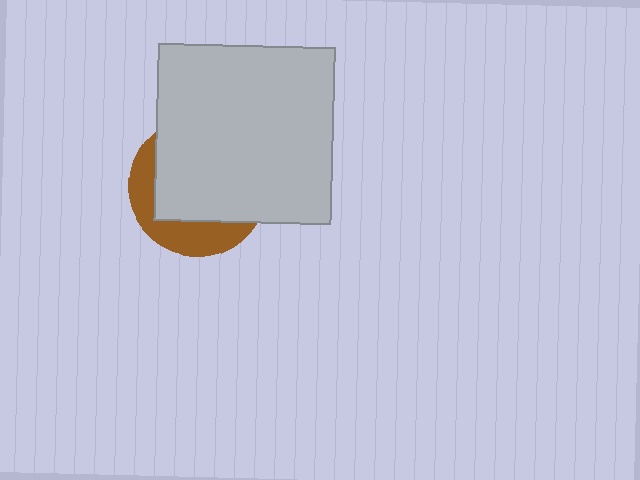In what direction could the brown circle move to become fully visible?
The brown circle could move toward the lower-left. That would shift it out from behind the light gray square entirely.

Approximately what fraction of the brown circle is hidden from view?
Roughly 69% of the brown circle is hidden behind the light gray square.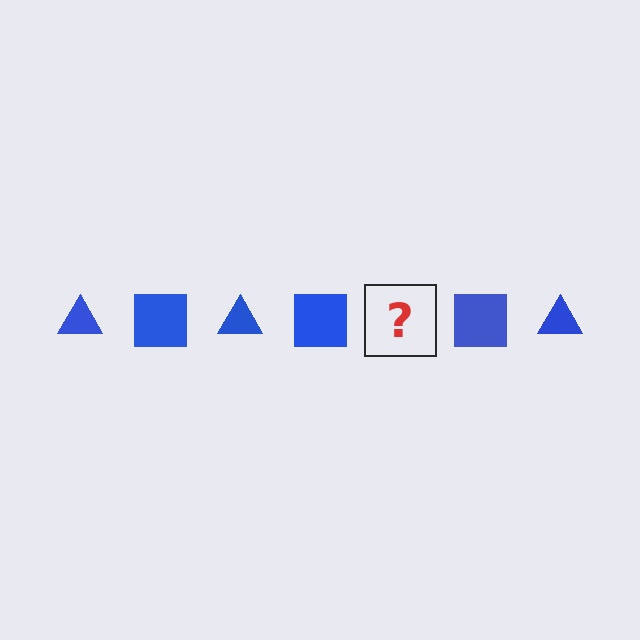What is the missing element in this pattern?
The missing element is a blue triangle.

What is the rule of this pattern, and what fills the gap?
The rule is that the pattern cycles through triangle, square shapes in blue. The gap should be filled with a blue triangle.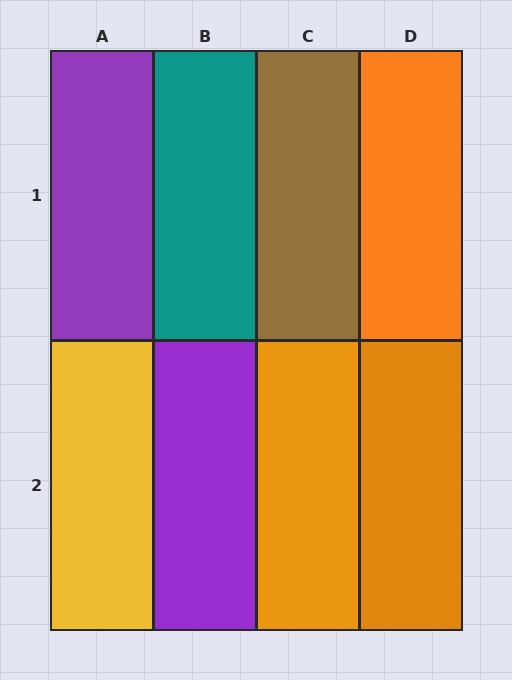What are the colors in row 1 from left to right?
Purple, teal, brown, orange.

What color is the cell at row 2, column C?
Orange.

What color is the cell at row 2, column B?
Purple.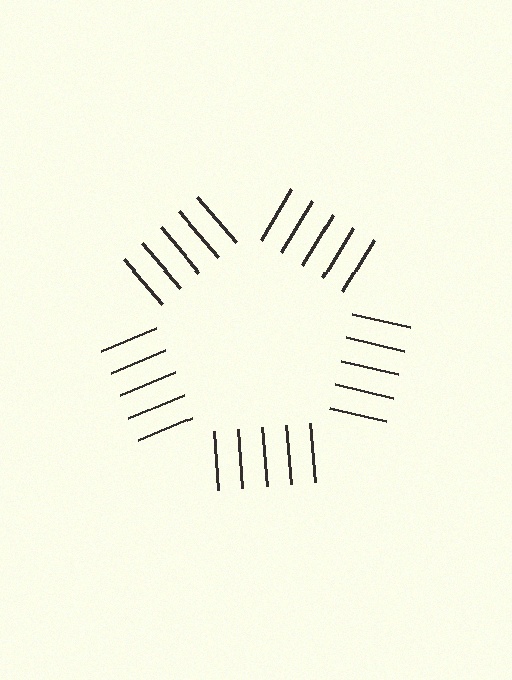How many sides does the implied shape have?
5 sides — the line-ends trace a pentagon.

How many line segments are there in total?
25 — 5 along each of the 5 edges.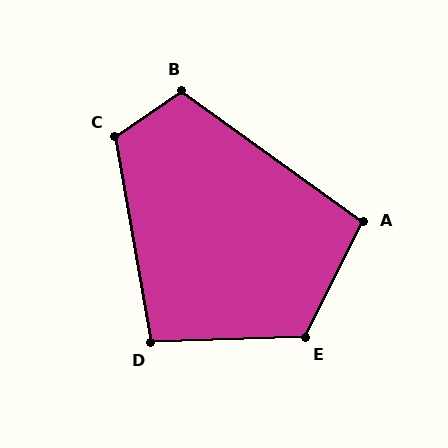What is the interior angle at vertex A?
Approximately 99 degrees (obtuse).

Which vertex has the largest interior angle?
E, at approximately 118 degrees.